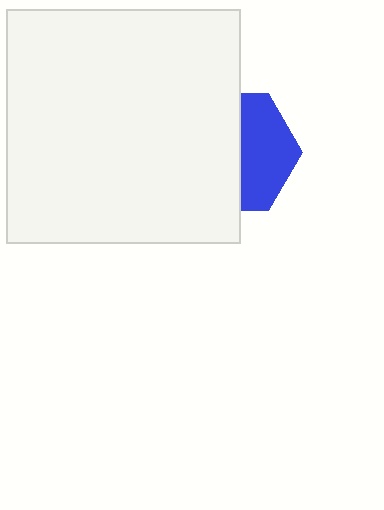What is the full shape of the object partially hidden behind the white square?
The partially hidden object is a blue hexagon.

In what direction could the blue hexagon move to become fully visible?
The blue hexagon could move right. That would shift it out from behind the white square entirely.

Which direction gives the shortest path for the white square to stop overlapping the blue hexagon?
Moving left gives the shortest separation.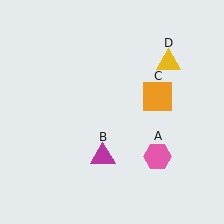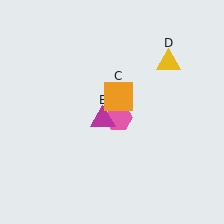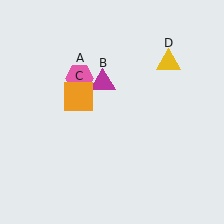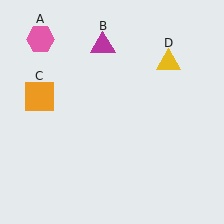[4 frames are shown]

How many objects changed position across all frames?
3 objects changed position: pink hexagon (object A), magenta triangle (object B), orange square (object C).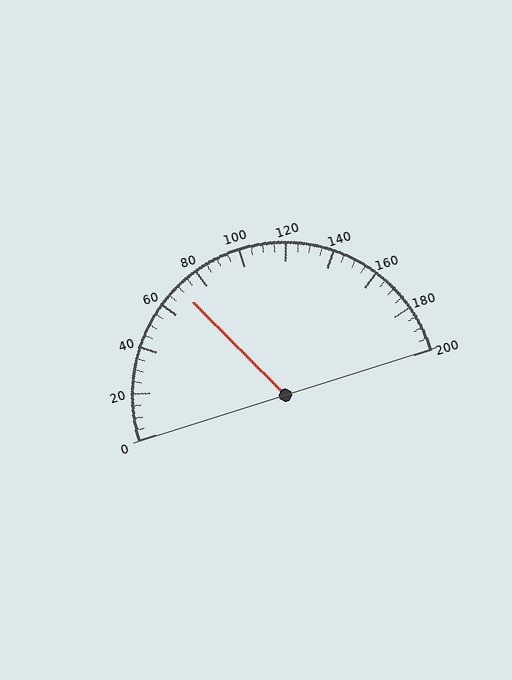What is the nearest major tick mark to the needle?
The nearest major tick mark is 80.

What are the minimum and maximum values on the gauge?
The gauge ranges from 0 to 200.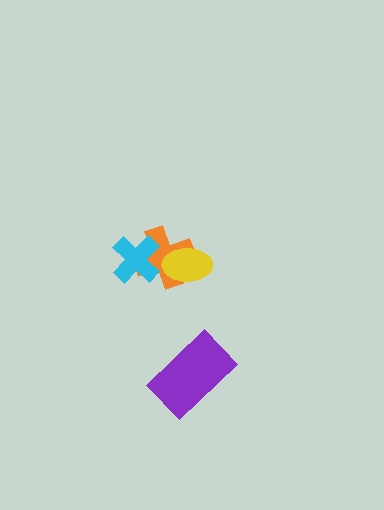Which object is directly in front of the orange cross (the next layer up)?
The cyan cross is directly in front of the orange cross.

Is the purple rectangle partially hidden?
No, no other shape covers it.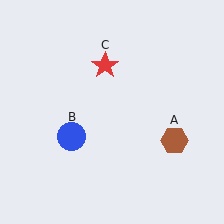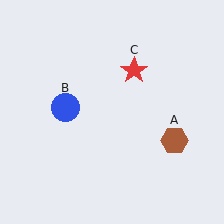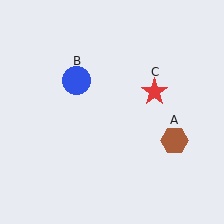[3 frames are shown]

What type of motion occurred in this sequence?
The blue circle (object B), red star (object C) rotated clockwise around the center of the scene.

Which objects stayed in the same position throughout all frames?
Brown hexagon (object A) remained stationary.